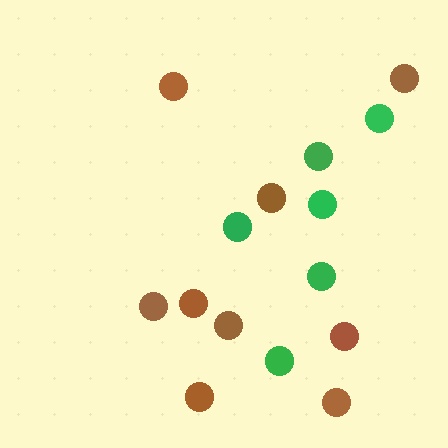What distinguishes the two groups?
There are 2 groups: one group of green circles (6) and one group of brown circles (9).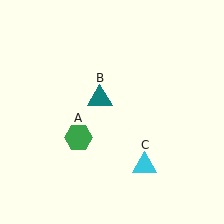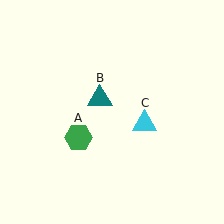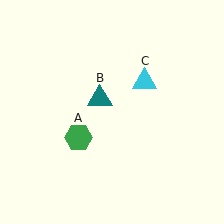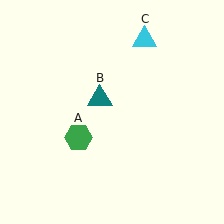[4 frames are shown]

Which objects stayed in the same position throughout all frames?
Green hexagon (object A) and teal triangle (object B) remained stationary.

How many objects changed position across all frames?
1 object changed position: cyan triangle (object C).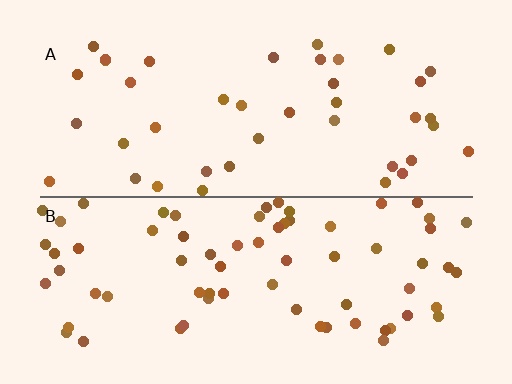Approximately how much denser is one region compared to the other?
Approximately 1.7× — region B over region A.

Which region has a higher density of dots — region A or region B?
B (the bottom).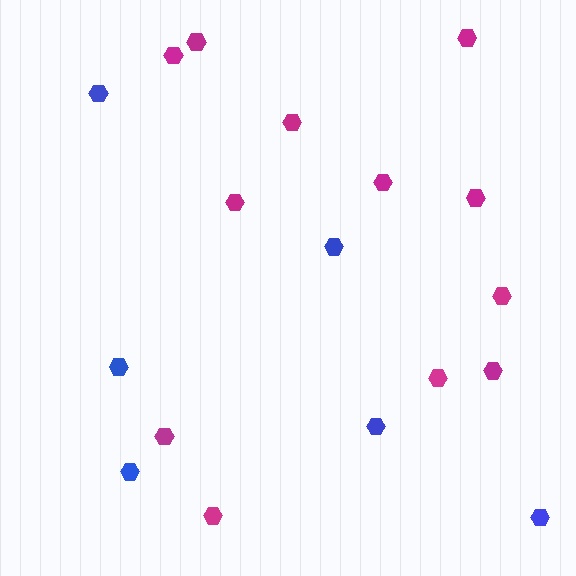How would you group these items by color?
There are 2 groups: one group of magenta hexagons (12) and one group of blue hexagons (6).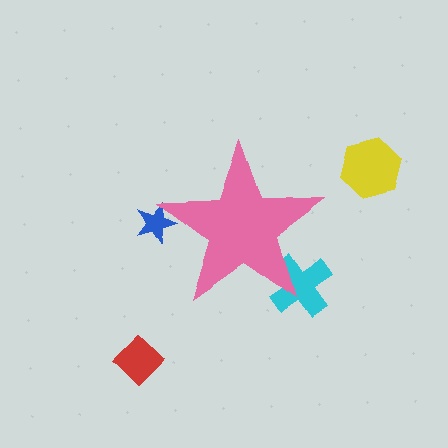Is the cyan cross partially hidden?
Yes, the cyan cross is partially hidden behind the pink star.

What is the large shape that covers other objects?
A pink star.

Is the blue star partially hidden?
Yes, the blue star is partially hidden behind the pink star.